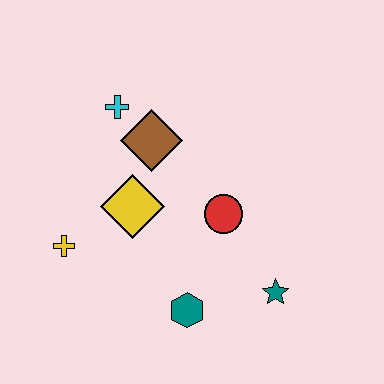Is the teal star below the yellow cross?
Yes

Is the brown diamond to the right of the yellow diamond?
Yes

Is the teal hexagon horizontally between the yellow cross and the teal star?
Yes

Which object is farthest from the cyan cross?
The teal star is farthest from the cyan cross.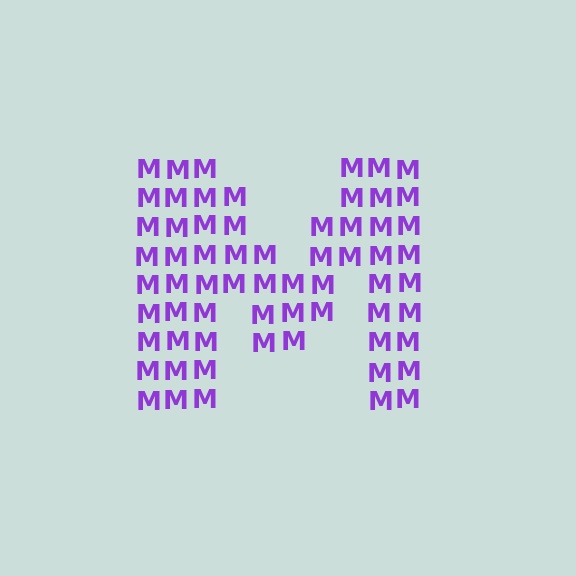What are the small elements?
The small elements are letter M's.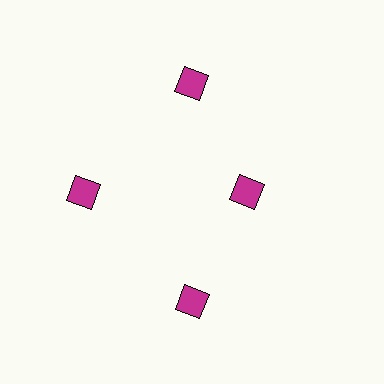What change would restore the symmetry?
The symmetry would be restored by moving it outward, back onto the ring so that all 4 diamonds sit at equal angles and equal distance from the center.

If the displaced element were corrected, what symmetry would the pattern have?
It would have 4-fold rotational symmetry — the pattern would map onto itself every 90 degrees.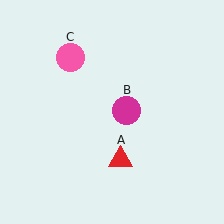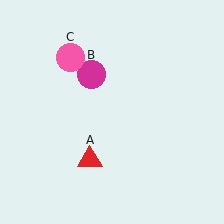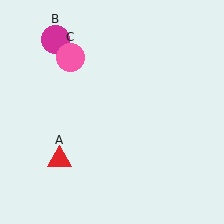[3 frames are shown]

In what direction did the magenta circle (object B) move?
The magenta circle (object B) moved up and to the left.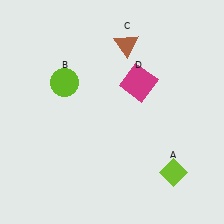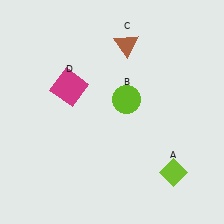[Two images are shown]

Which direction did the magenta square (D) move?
The magenta square (D) moved left.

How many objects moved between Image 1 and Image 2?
2 objects moved between the two images.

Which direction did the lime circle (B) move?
The lime circle (B) moved right.